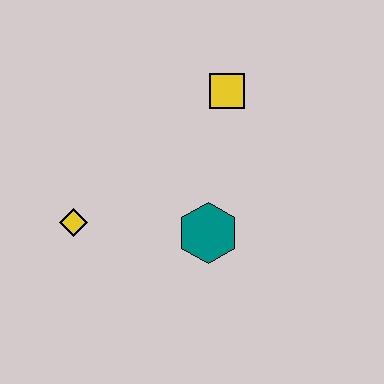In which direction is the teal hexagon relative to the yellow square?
The teal hexagon is below the yellow square.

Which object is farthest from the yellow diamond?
The yellow square is farthest from the yellow diamond.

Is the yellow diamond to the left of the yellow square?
Yes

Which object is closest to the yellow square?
The teal hexagon is closest to the yellow square.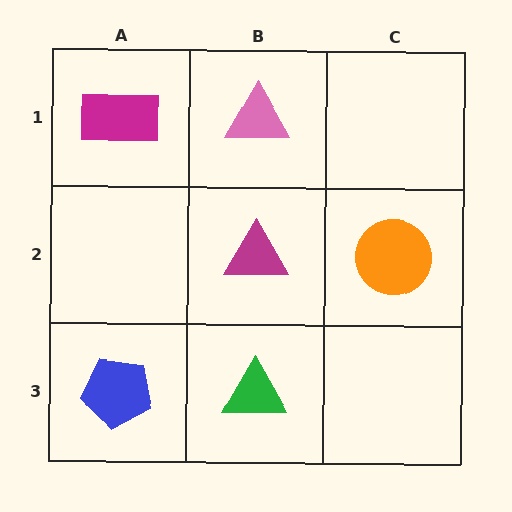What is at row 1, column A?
A magenta rectangle.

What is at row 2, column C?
An orange circle.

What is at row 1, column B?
A pink triangle.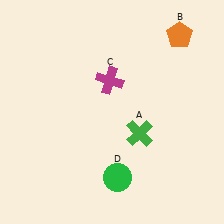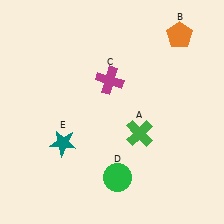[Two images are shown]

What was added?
A teal star (E) was added in Image 2.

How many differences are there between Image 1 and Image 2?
There is 1 difference between the two images.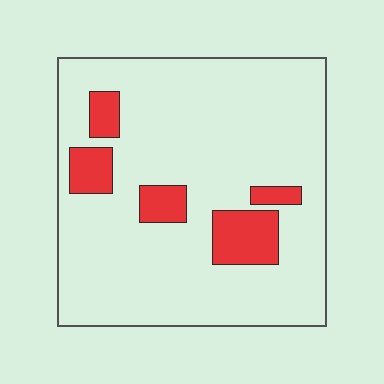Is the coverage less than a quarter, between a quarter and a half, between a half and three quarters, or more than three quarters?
Less than a quarter.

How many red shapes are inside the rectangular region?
5.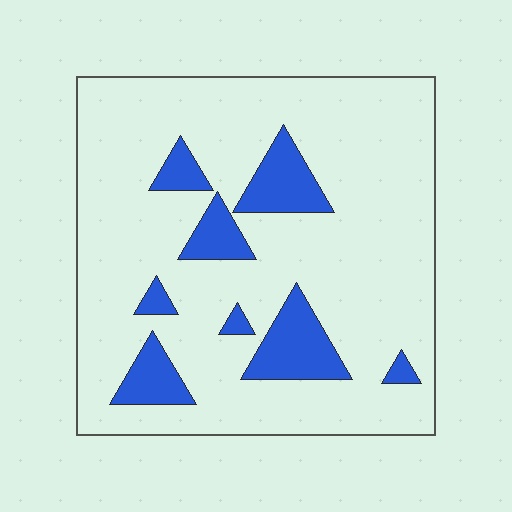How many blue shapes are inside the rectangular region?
8.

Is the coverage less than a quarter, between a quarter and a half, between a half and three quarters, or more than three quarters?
Less than a quarter.